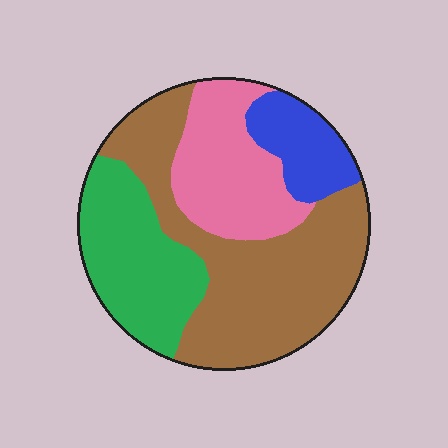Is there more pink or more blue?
Pink.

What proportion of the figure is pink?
Pink covers around 20% of the figure.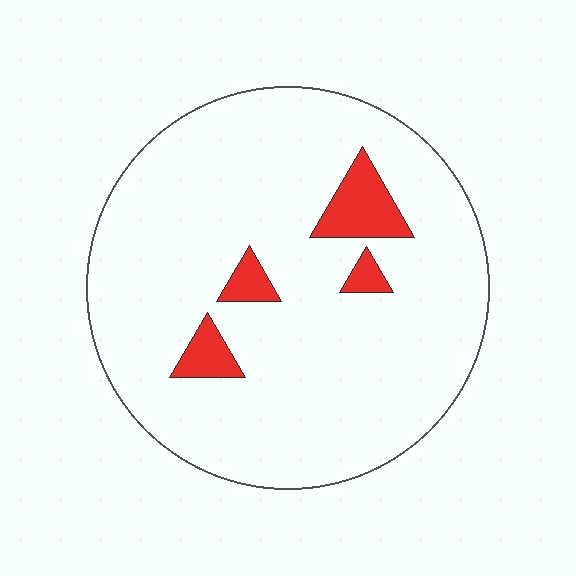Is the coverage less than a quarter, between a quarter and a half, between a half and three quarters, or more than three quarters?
Less than a quarter.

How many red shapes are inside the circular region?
4.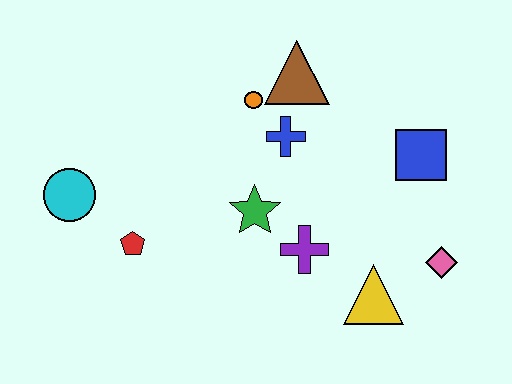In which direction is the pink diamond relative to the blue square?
The pink diamond is below the blue square.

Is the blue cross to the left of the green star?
No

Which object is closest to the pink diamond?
The yellow triangle is closest to the pink diamond.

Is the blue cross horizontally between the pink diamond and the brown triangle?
No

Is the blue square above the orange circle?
No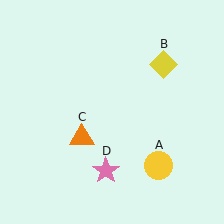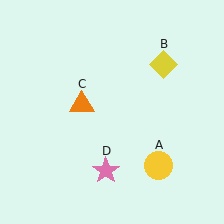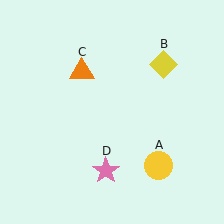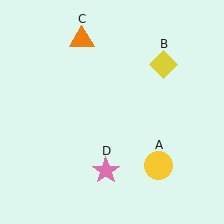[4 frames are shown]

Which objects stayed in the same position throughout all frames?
Yellow circle (object A) and yellow diamond (object B) and pink star (object D) remained stationary.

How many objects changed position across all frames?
1 object changed position: orange triangle (object C).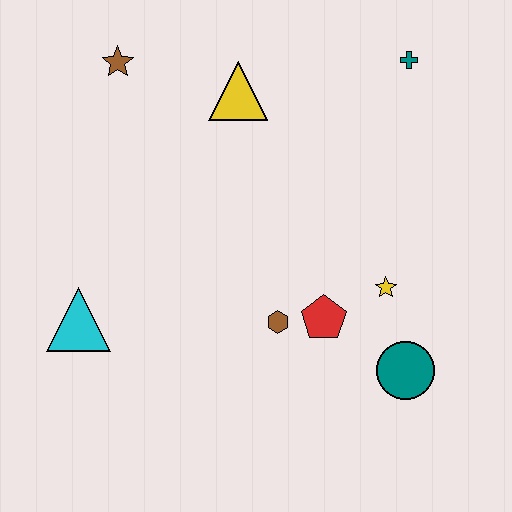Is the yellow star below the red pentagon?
No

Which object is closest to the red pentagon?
The brown hexagon is closest to the red pentagon.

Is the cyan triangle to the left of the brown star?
Yes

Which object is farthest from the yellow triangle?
The teal circle is farthest from the yellow triangle.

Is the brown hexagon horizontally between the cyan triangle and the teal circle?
Yes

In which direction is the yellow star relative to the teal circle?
The yellow star is above the teal circle.